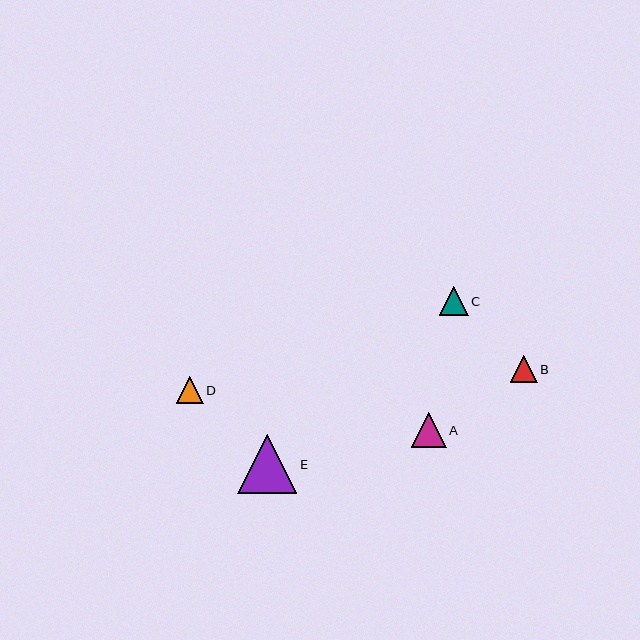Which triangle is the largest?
Triangle E is the largest with a size of approximately 59 pixels.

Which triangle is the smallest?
Triangle B is the smallest with a size of approximately 27 pixels.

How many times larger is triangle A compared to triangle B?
Triangle A is approximately 1.3 times the size of triangle B.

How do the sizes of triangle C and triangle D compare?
Triangle C and triangle D are approximately the same size.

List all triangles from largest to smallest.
From largest to smallest: E, A, C, D, B.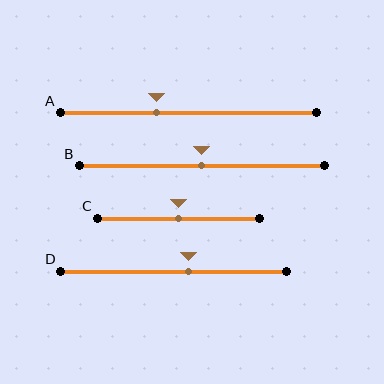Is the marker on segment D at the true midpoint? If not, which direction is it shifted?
No, the marker on segment D is shifted to the right by about 7% of the segment length.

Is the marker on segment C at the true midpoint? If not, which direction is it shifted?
Yes, the marker on segment C is at the true midpoint.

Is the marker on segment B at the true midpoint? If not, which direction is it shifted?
Yes, the marker on segment B is at the true midpoint.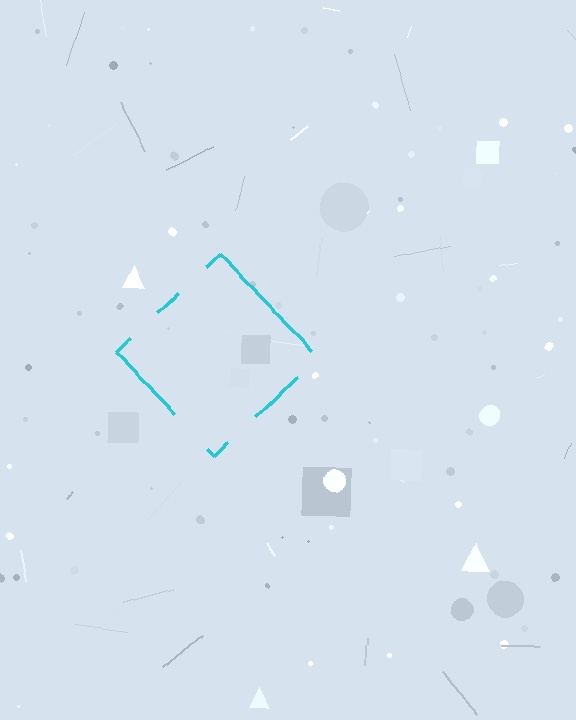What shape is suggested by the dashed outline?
The dashed outline suggests a diamond.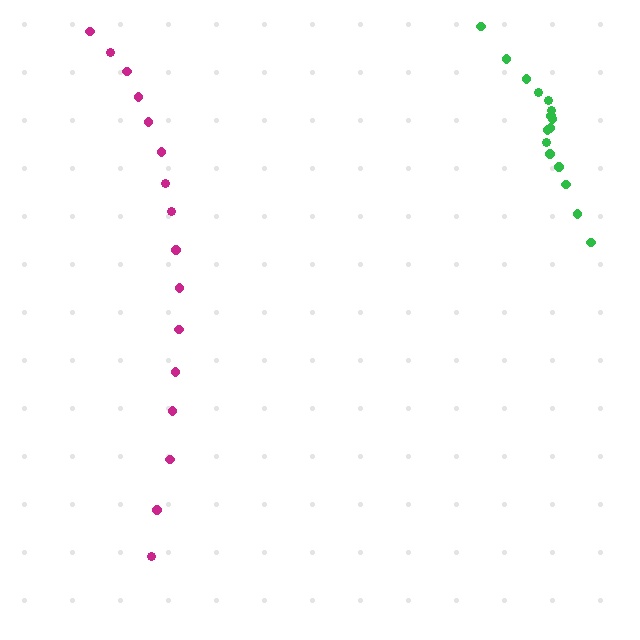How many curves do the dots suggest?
There are 2 distinct paths.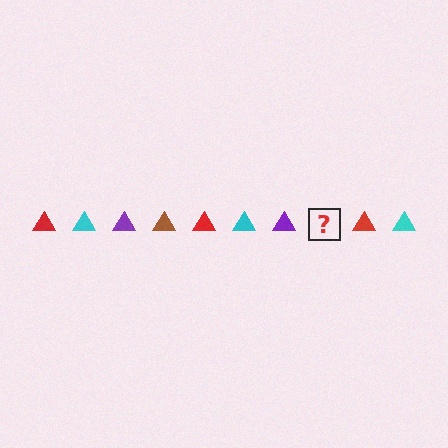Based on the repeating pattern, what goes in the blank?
The blank should be a brown triangle.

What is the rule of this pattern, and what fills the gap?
The rule is that the pattern cycles through red, cyan, purple, brown triangles. The gap should be filled with a brown triangle.